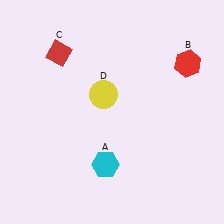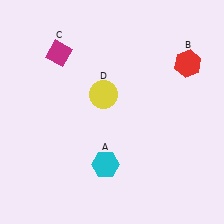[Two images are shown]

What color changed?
The diamond (C) changed from red in Image 1 to magenta in Image 2.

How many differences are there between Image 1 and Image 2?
There is 1 difference between the two images.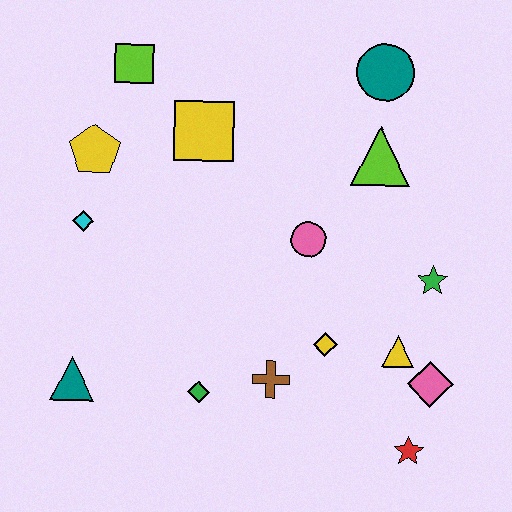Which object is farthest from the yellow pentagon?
The red star is farthest from the yellow pentagon.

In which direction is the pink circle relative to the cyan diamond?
The pink circle is to the right of the cyan diamond.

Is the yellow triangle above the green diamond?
Yes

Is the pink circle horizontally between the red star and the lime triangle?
No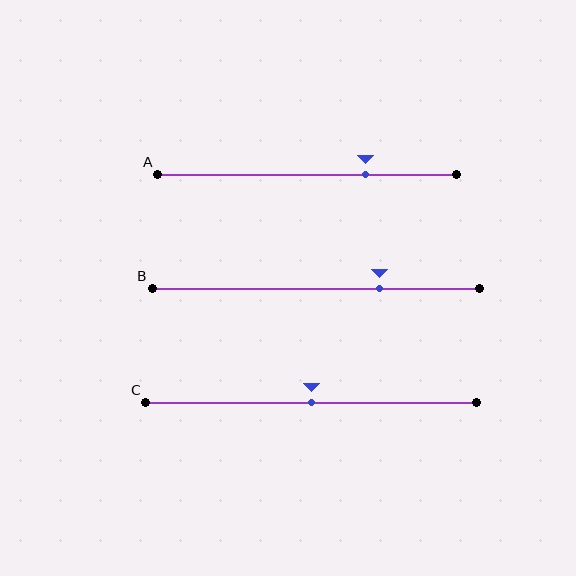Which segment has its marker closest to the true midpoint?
Segment C has its marker closest to the true midpoint.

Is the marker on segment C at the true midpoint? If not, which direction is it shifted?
Yes, the marker on segment C is at the true midpoint.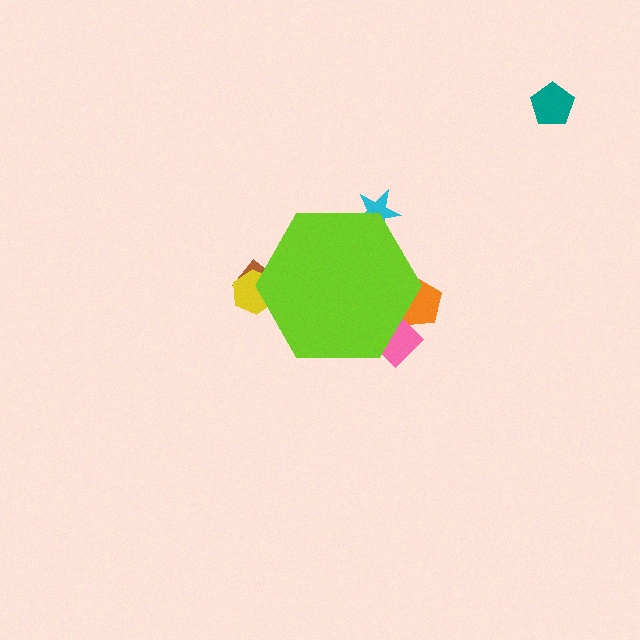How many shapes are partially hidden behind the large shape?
5 shapes are partially hidden.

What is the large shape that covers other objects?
A lime hexagon.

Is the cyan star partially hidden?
Yes, the cyan star is partially hidden behind the lime hexagon.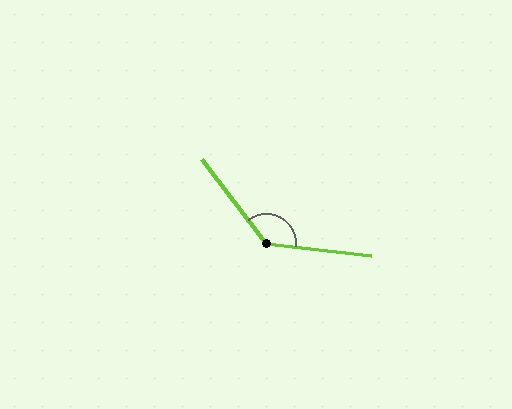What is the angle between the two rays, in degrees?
Approximately 134 degrees.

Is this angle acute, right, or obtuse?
It is obtuse.